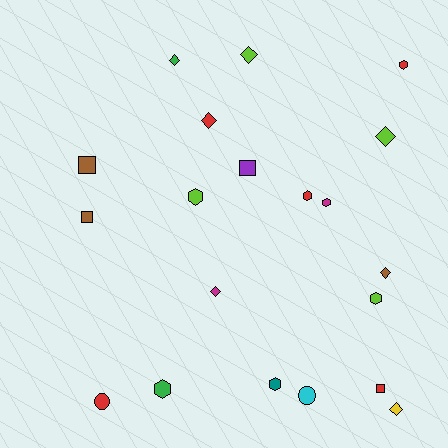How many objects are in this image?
There are 20 objects.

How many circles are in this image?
There are 2 circles.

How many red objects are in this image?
There are 5 red objects.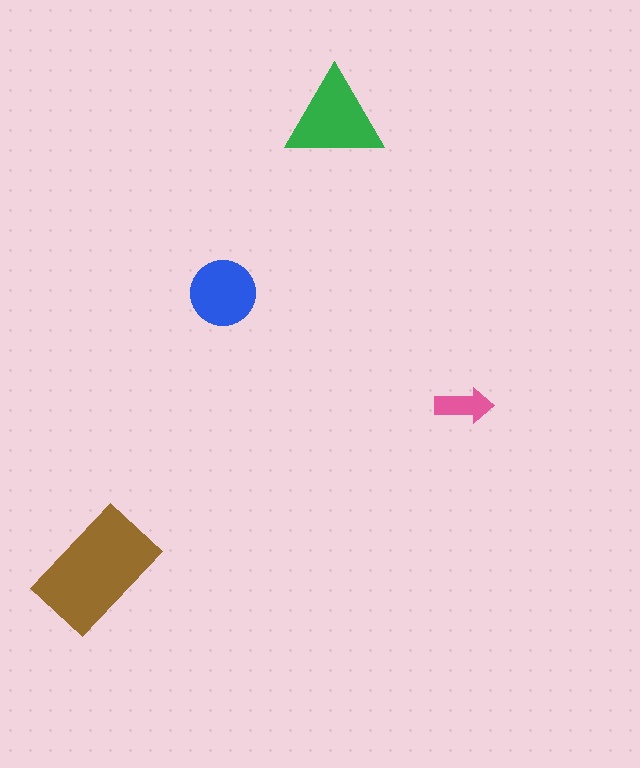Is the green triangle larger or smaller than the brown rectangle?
Smaller.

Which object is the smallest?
The pink arrow.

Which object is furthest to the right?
The pink arrow is rightmost.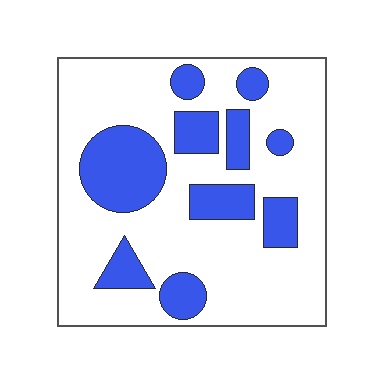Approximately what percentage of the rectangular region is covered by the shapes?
Approximately 25%.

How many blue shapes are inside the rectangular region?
10.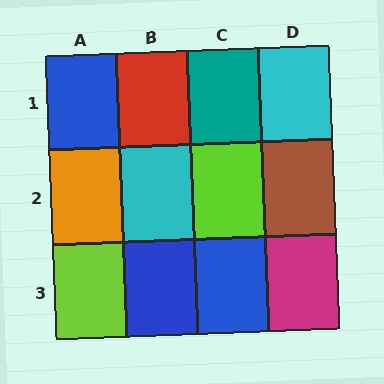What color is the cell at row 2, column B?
Cyan.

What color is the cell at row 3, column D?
Magenta.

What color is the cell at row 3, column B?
Blue.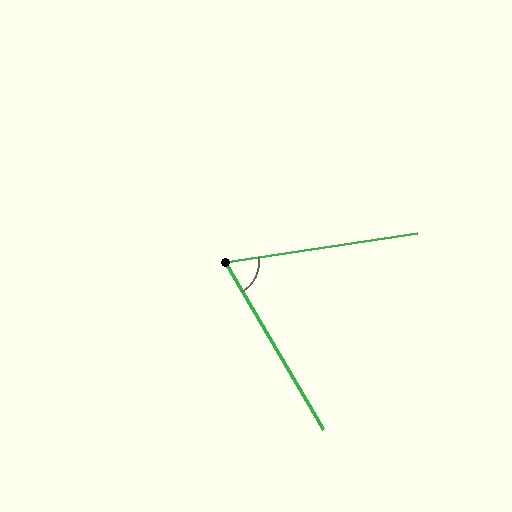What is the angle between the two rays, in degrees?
Approximately 68 degrees.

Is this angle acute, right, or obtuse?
It is acute.